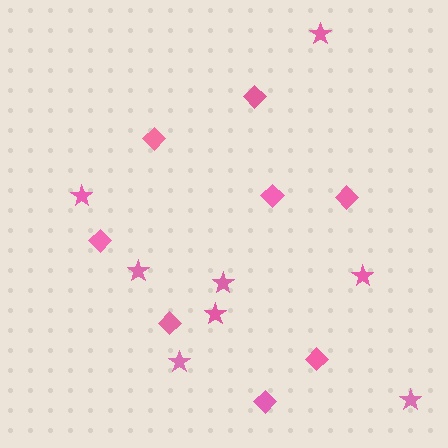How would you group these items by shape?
There are 2 groups: one group of stars (8) and one group of diamonds (8).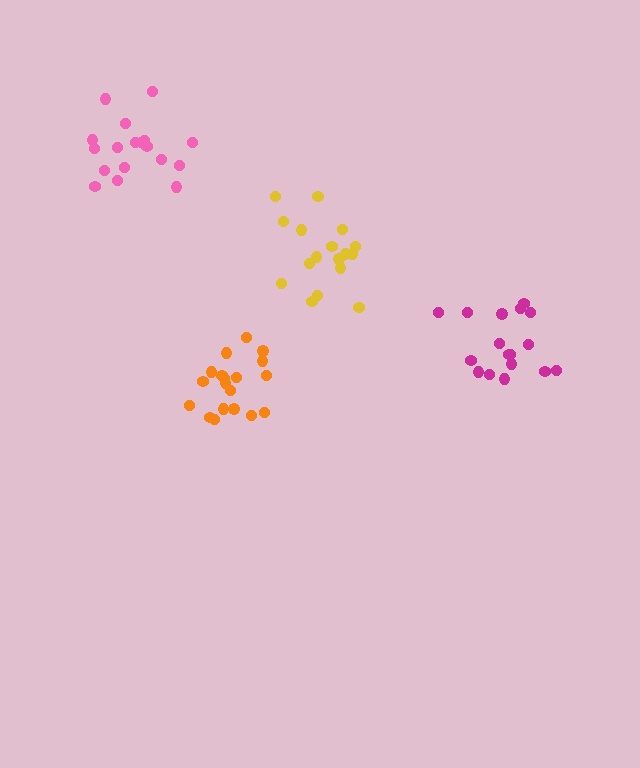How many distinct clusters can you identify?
There are 4 distinct clusters.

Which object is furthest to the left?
The pink cluster is leftmost.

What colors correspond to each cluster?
The clusters are colored: yellow, orange, pink, magenta.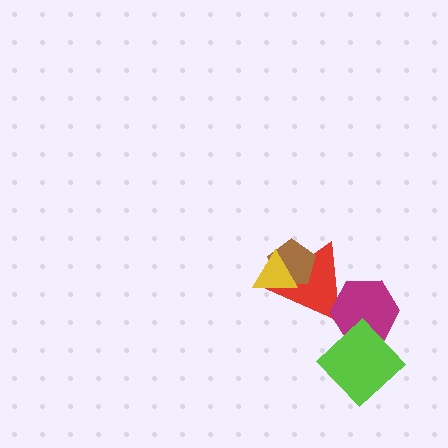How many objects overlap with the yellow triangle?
2 objects overlap with the yellow triangle.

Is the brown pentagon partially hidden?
Yes, it is partially covered by another shape.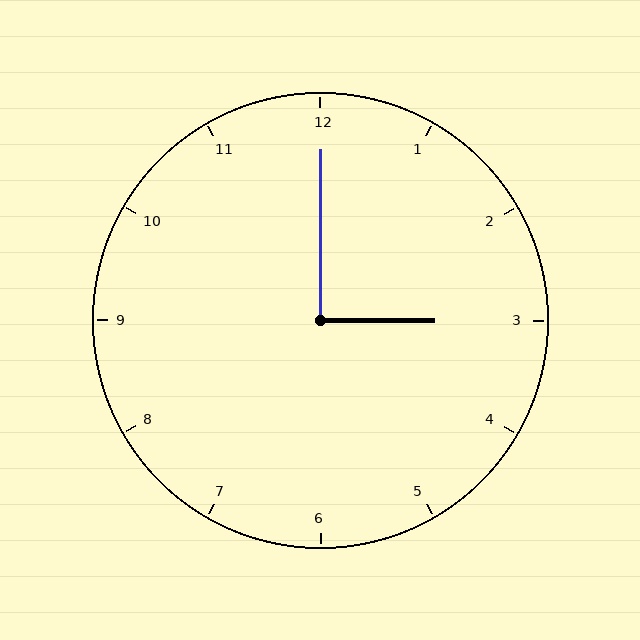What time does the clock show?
3:00.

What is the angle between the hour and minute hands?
Approximately 90 degrees.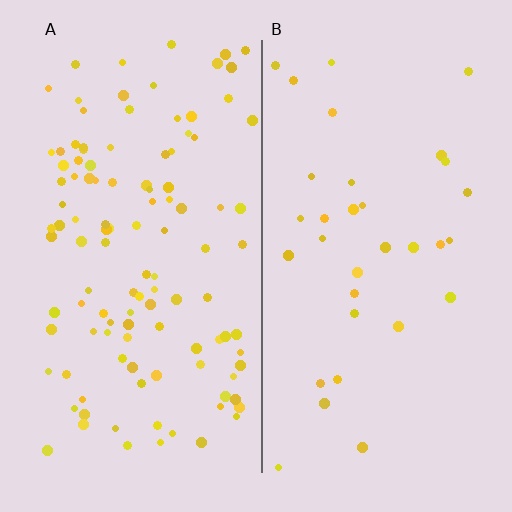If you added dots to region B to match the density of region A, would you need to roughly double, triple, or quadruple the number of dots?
Approximately triple.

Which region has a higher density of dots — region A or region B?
A (the left).